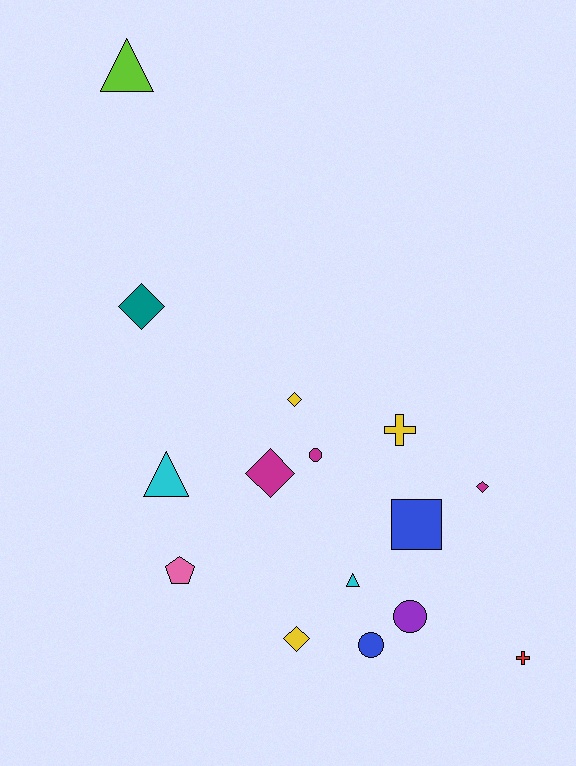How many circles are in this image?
There are 3 circles.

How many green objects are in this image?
There are no green objects.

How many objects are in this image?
There are 15 objects.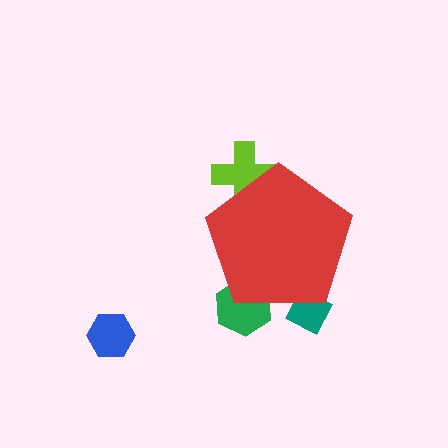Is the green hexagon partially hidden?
Yes, the green hexagon is partially hidden behind the red pentagon.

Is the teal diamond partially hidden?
Yes, the teal diamond is partially hidden behind the red pentagon.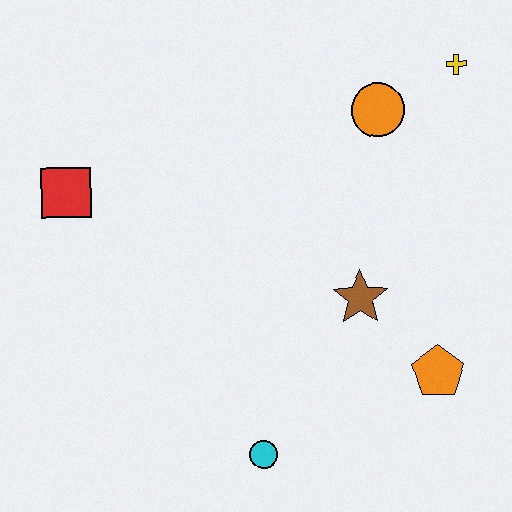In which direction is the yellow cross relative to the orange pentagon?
The yellow cross is above the orange pentagon.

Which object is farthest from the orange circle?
The cyan circle is farthest from the orange circle.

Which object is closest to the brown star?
The orange pentagon is closest to the brown star.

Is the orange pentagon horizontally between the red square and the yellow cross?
Yes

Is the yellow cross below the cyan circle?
No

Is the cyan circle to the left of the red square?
No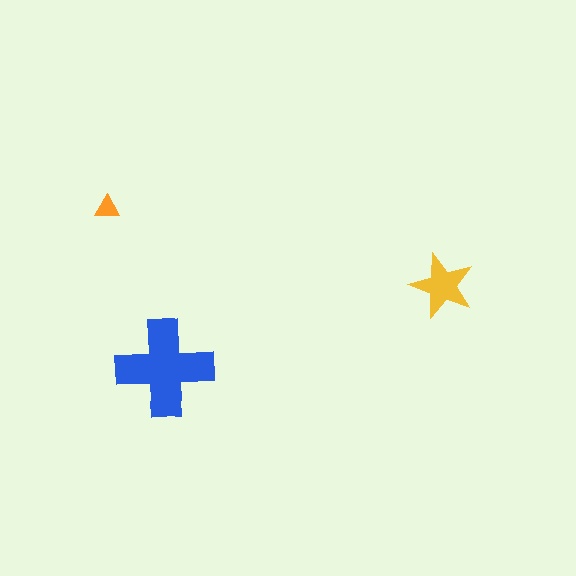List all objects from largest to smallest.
The blue cross, the yellow star, the orange triangle.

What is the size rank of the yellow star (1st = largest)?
2nd.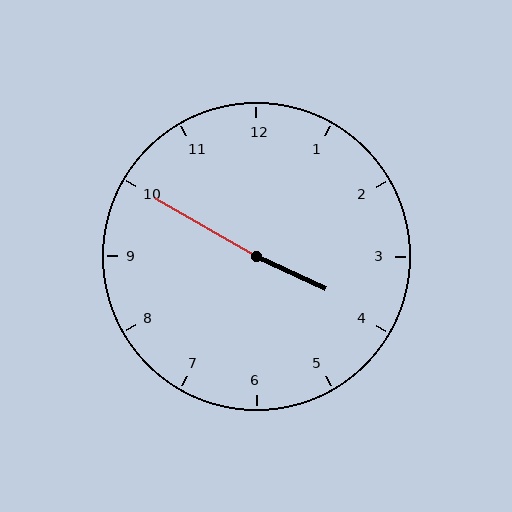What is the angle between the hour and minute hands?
Approximately 175 degrees.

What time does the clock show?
3:50.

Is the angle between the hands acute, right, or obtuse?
It is obtuse.